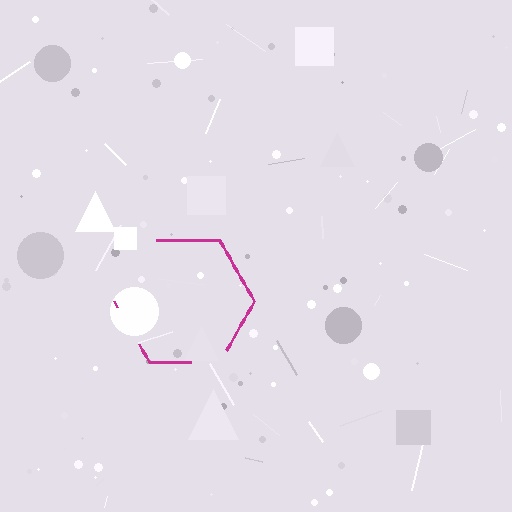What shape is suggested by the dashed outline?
The dashed outline suggests a hexagon.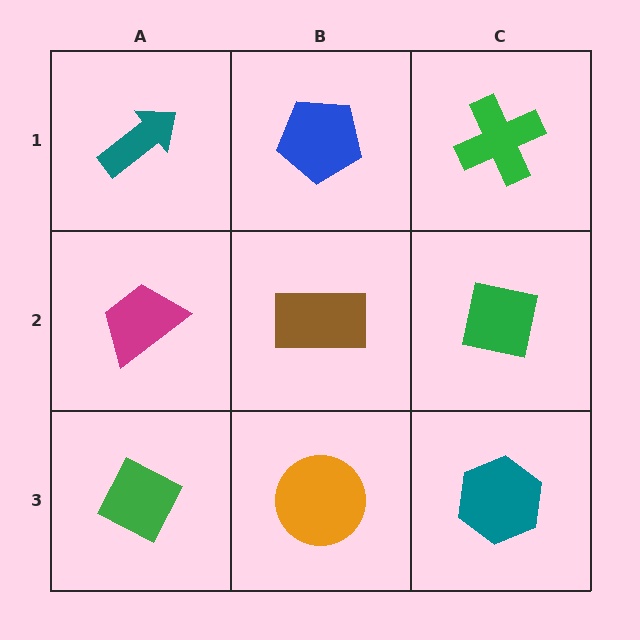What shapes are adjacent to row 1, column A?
A magenta trapezoid (row 2, column A), a blue pentagon (row 1, column B).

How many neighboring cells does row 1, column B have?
3.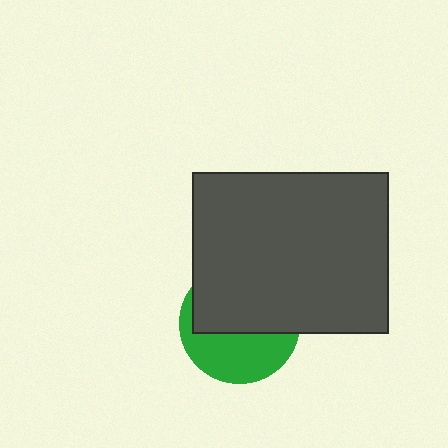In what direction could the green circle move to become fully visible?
The green circle could move down. That would shift it out from behind the dark gray rectangle entirely.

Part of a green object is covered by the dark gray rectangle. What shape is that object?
It is a circle.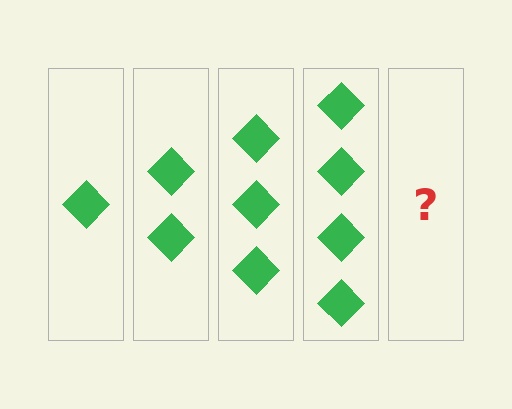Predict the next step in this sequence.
The next step is 5 diamonds.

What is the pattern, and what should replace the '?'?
The pattern is that each step adds one more diamond. The '?' should be 5 diamonds.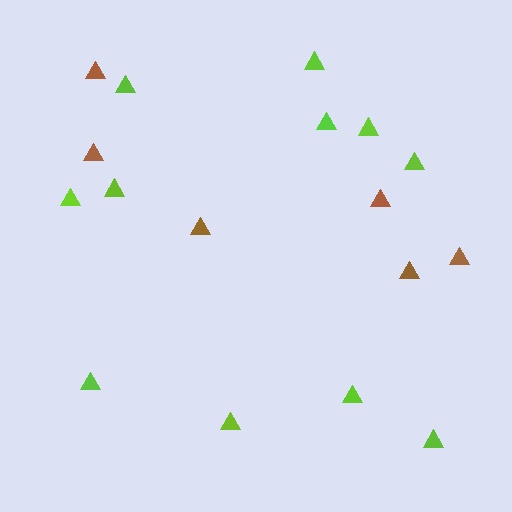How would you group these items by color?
There are 2 groups: one group of brown triangles (6) and one group of lime triangles (11).